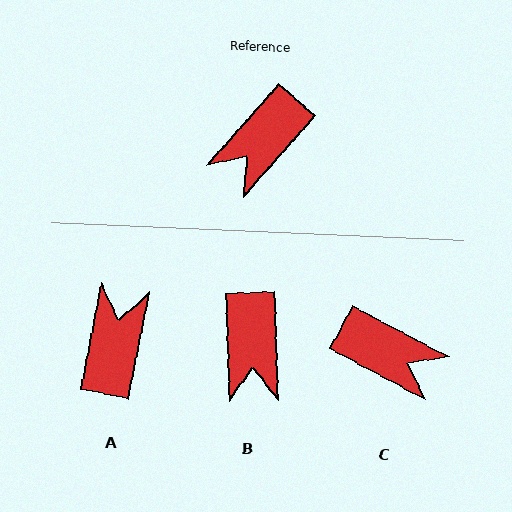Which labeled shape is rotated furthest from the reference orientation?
A, about 149 degrees away.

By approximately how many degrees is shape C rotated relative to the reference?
Approximately 104 degrees counter-clockwise.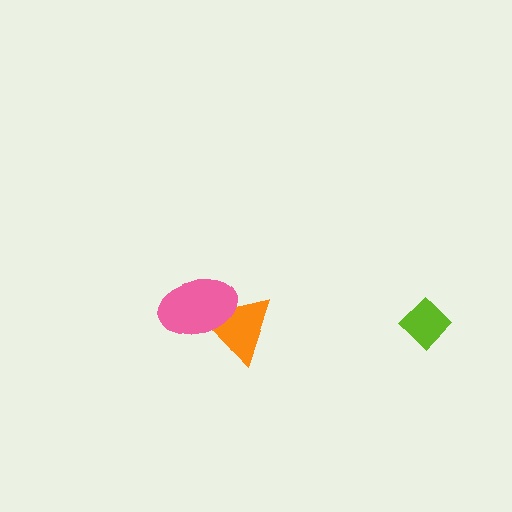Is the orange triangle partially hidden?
Yes, it is partially covered by another shape.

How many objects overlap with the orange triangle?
1 object overlaps with the orange triangle.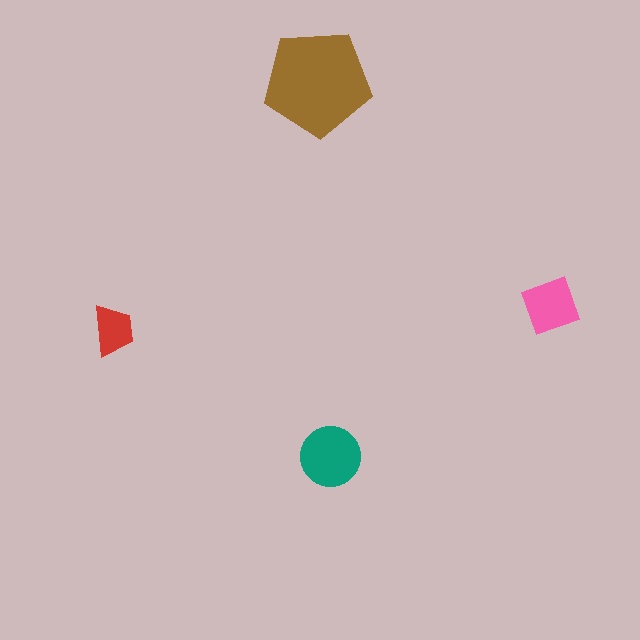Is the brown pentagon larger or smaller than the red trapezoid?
Larger.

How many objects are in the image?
There are 4 objects in the image.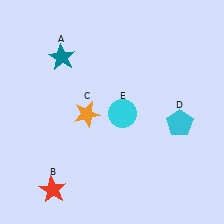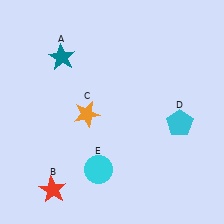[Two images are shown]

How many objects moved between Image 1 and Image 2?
1 object moved between the two images.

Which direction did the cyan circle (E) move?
The cyan circle (E) moved down.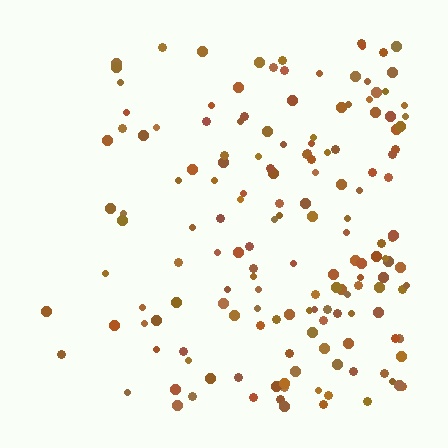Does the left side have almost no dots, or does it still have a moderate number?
Still a moderate number, just noticeably fewer than the right.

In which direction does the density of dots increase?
From left to right, with the right side densest.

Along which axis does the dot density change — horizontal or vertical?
Horizontal.